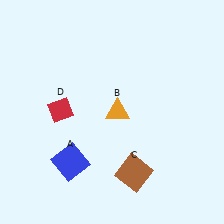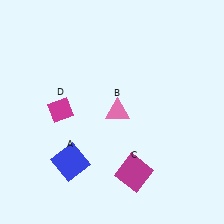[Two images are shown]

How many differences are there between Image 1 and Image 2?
There are 3 differences between the two images.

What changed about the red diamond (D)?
In Image 1, D is red. In Image 2, it changed to magenta.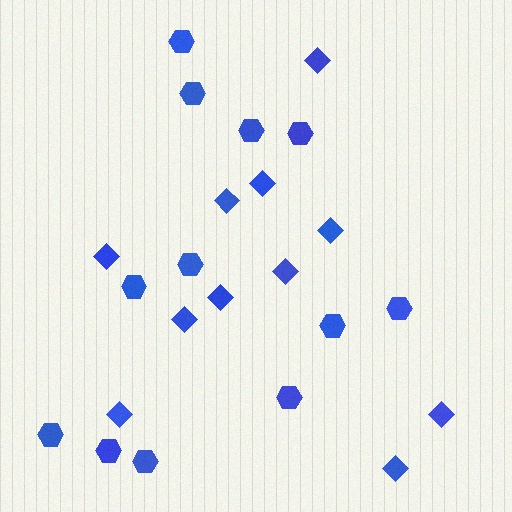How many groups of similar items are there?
There are 2 groups: one group of diamonds (11) and one group of hexagons (12).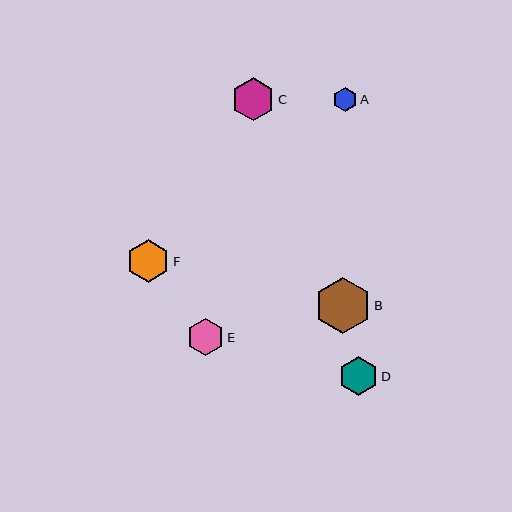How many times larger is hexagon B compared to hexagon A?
Hexagon B is approximately 2.3 times the size of hexagon A.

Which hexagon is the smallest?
Hexagon A is the smallest with a size of approximately 25 pixels.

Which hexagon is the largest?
Hexagon B is the largest with a size of approximately 56 pixels.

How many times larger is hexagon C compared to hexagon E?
Hexagon C is approximately 1.2 times the size of hexagon E.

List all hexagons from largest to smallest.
From largest to smallest: B, C, F, D, E, A.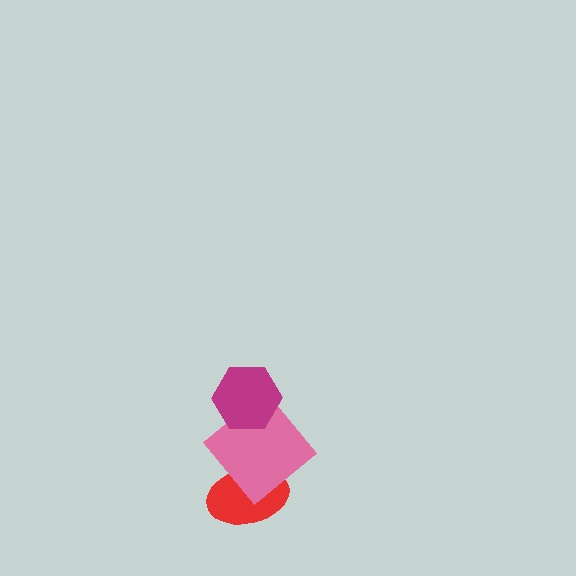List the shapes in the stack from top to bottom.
From top to bottom: the magenta hexagon, the pink diamond, the red ellipse.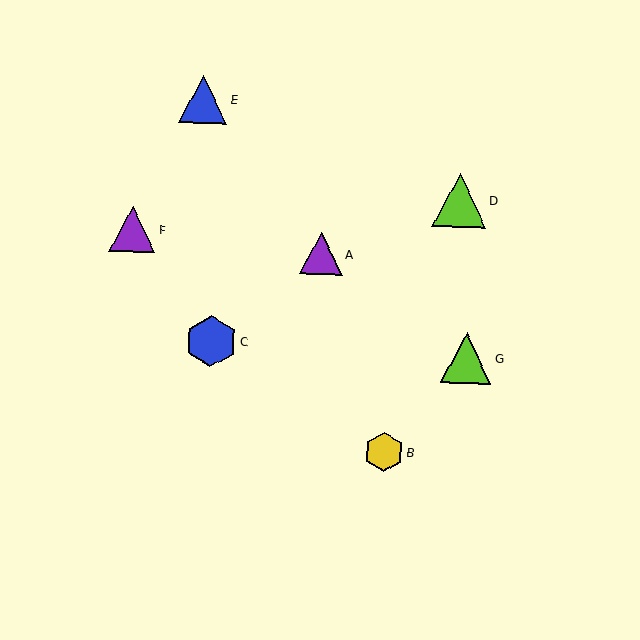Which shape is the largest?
The lime triangle (labeled D) is the largest.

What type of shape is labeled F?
Shape F is a purple triangle.